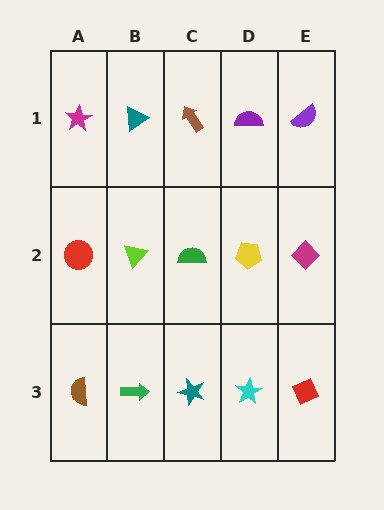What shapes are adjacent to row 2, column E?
A purple semicircle (row 1, column E), a red diamond (row 3, column E), a yellow pentagon (row 2, column D).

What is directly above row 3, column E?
A magenta diamond.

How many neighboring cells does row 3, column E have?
2.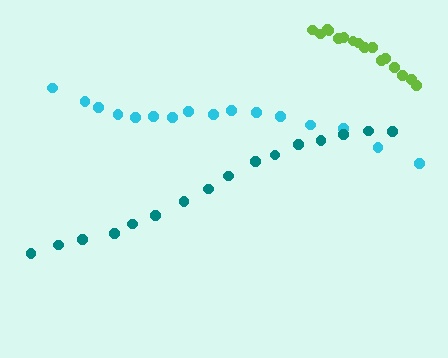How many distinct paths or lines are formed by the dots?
There are 3 distinct paths.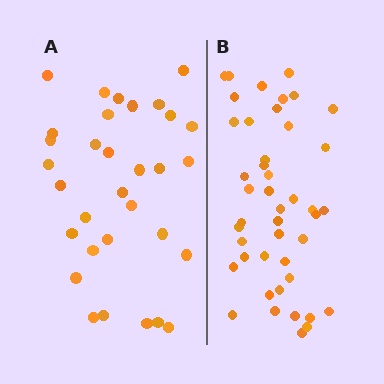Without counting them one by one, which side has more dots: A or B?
Region B (the right region) has more dots.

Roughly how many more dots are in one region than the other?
Region B has roughly 12 or so more dots than region A.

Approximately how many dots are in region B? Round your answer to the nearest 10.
About 40 dots. (The exact count is 44, which rounds to 40.)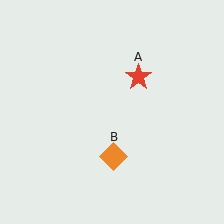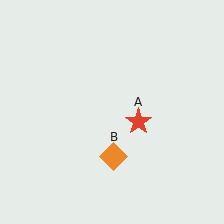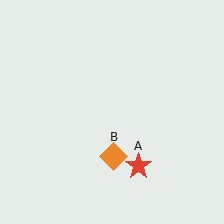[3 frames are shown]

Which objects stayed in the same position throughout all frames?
Orange diamond (object B) remained stationary.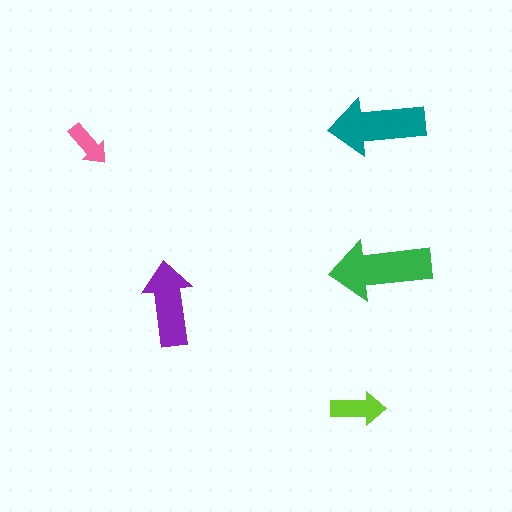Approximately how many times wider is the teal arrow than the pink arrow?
About 2 times wider.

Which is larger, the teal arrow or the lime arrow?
The teal one.